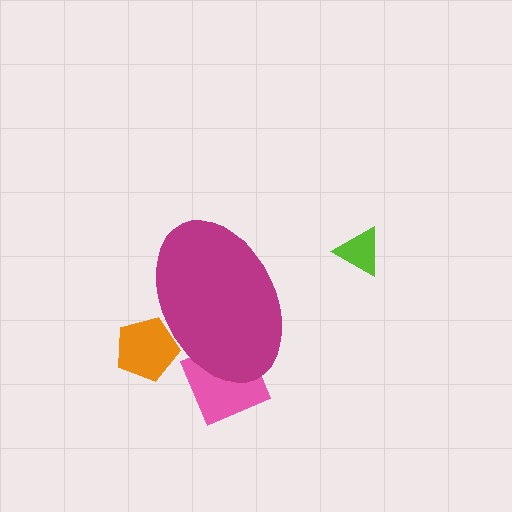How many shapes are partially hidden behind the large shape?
2 shapes are partially hidden.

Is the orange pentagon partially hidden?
Yes, the orange pentagon is partially hidden behind the magenta ellipse.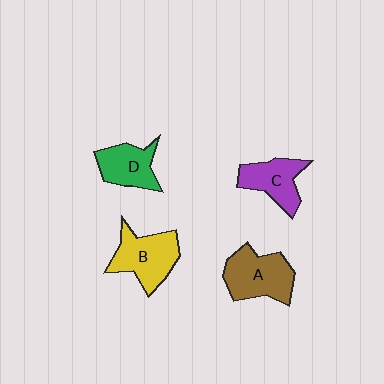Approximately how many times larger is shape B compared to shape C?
Approximately 1.3 times.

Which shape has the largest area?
Shape A (brown).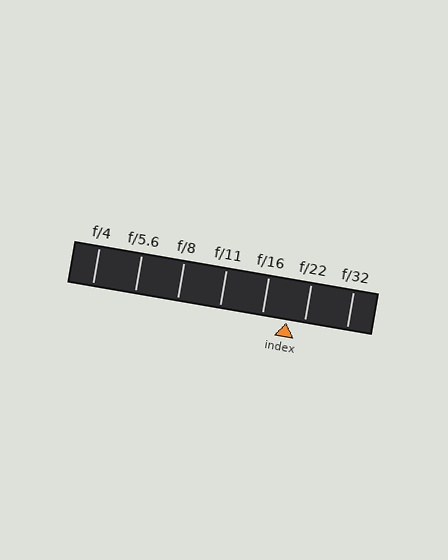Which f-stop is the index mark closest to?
The index mark is closest to f/22.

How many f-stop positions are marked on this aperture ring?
There are 7 f-stop positions marked.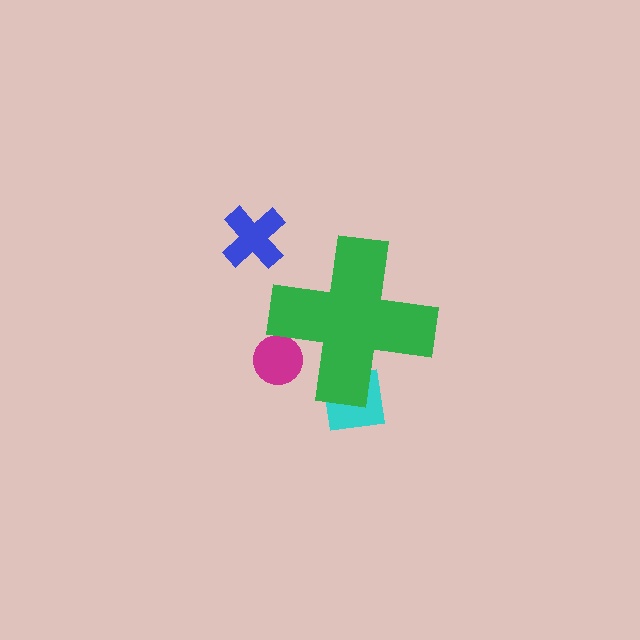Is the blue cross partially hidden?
No, the blue cross is fully visible.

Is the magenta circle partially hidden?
Yes, the magenta circle is partially hidden behind the green cross.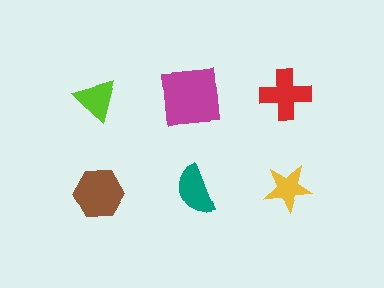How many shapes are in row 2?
3 shapes.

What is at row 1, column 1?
A lime triangle.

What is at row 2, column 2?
A teal semicircle.